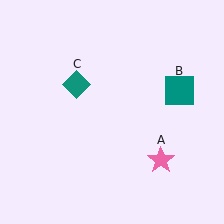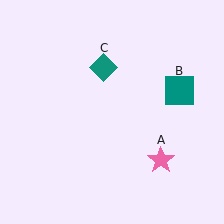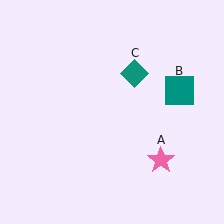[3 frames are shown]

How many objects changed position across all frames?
1 object changed position: teal diamond (object C).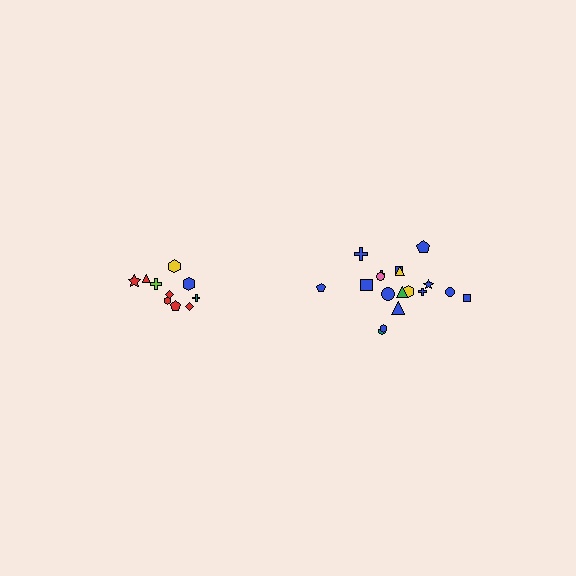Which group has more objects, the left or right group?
The right group.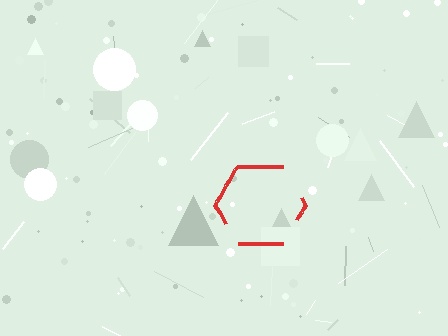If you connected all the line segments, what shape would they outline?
They would outline a hexagon.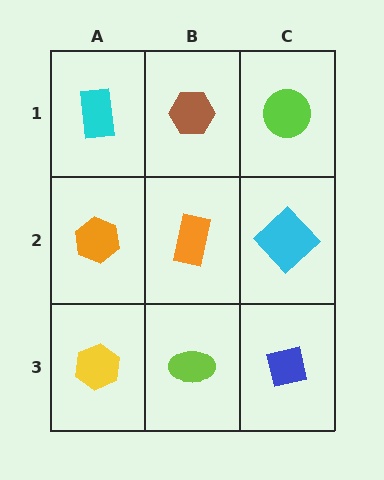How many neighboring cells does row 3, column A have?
2.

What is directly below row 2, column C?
A blue square.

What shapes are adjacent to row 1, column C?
A cyan diamond (row 2, column C), a brown hexagon (row 1, column B).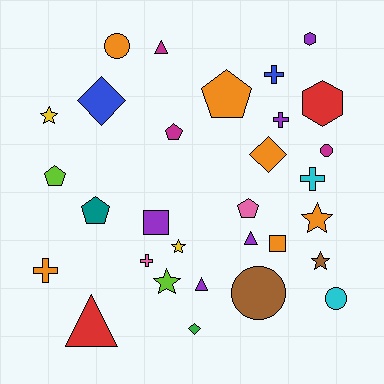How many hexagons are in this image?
There are 2 hexagons.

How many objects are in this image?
There are 30 objects.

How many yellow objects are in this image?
There are 2 yellow objects.